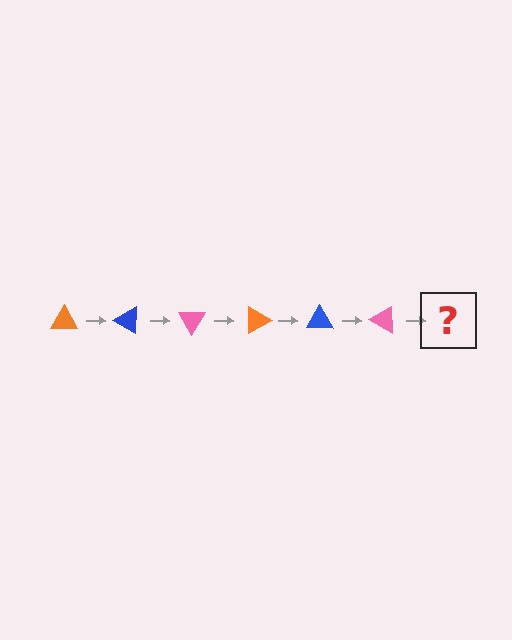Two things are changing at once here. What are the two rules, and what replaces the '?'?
The two rules are that it rotates 30 degrees each step and the color cycles through orange, blue, and pink. The '?' should be an orange triangle, rotated 180 degrees from the start.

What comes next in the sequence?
The next element should be an orange triangle, rotated 180 degrees from the start.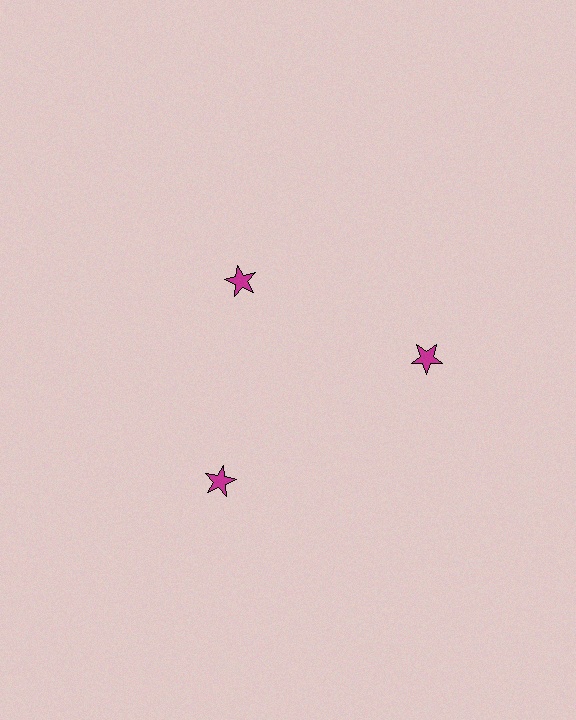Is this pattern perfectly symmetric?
No. The 3 magenta stars are arranged in a ring, but one element near the 11 o'clock position is pulled inward toward the center, breaking the 3-fold rotational symmetry.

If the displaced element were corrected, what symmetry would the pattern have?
It would have 3-fold rotational symmetry — the pattern would map onto itself every 120 degrees.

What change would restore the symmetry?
The symmetry would be restored by moving it outward, back onto the ring so that all 3 stars sit at equal angles and equal distance from the center.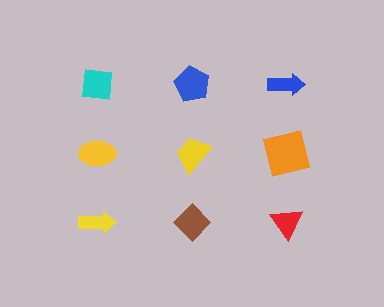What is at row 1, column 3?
A blue arrow.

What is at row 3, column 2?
A brown diamond.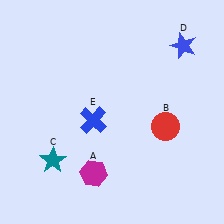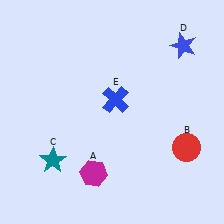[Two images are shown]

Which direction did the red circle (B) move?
The red circle (B) moved down.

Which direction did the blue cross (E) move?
The blue cross (E) moved right.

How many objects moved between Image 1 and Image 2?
2 objects moved between the two images.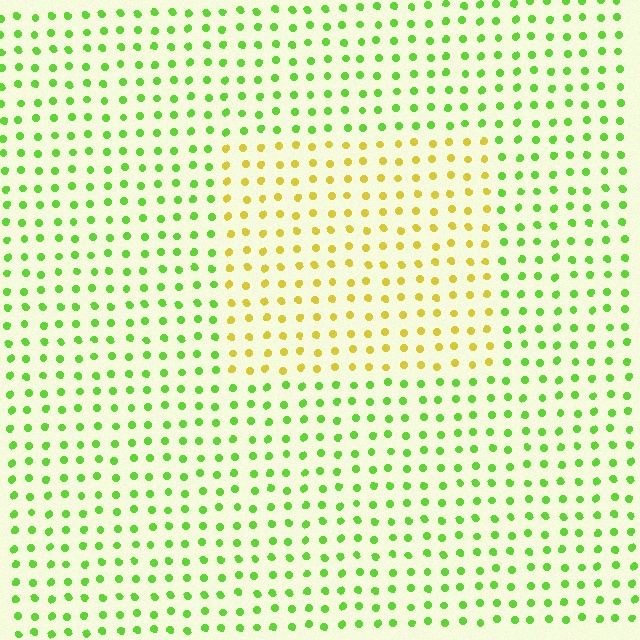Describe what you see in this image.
The image is filled with small lime elements in a uniform arrangement. A rectangle-shaped region is visible where the elements are tinted to a slightly different hue, forming a subtle color boundary.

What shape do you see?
I see a rectangle.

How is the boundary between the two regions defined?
The boundary is defined purely by a slight shift in hue (about 50 degrees). Spacing, size, and orientation are identical on both sides.